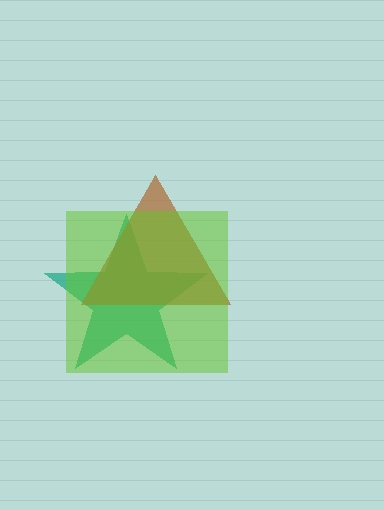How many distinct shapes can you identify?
There are 3 distinct shapes: a teal star, a brown triangle, a lime square.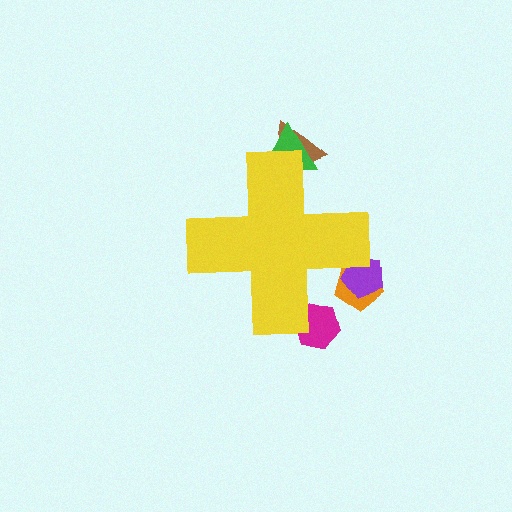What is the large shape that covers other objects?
A yellow cross.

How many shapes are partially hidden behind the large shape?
5 shapes are partially hidden.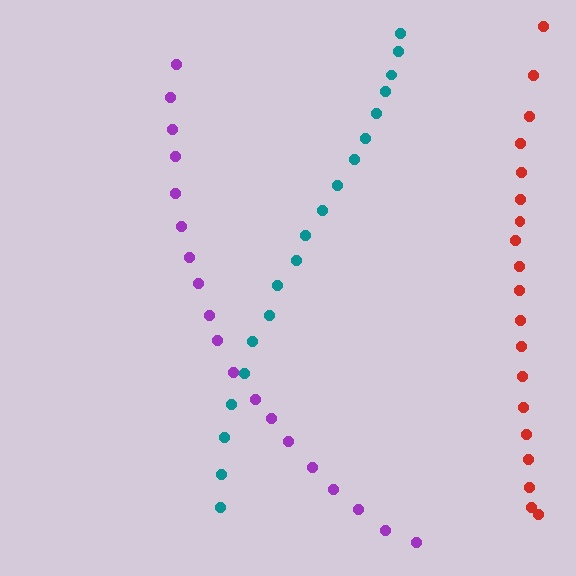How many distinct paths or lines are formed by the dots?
There are 3 distinct paths.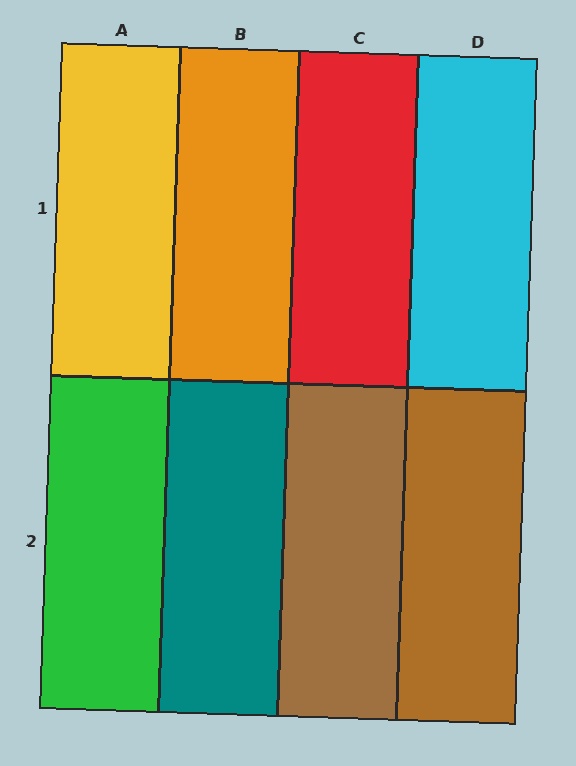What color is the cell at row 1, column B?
Orange.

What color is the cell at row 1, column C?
Red.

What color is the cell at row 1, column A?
Yellow.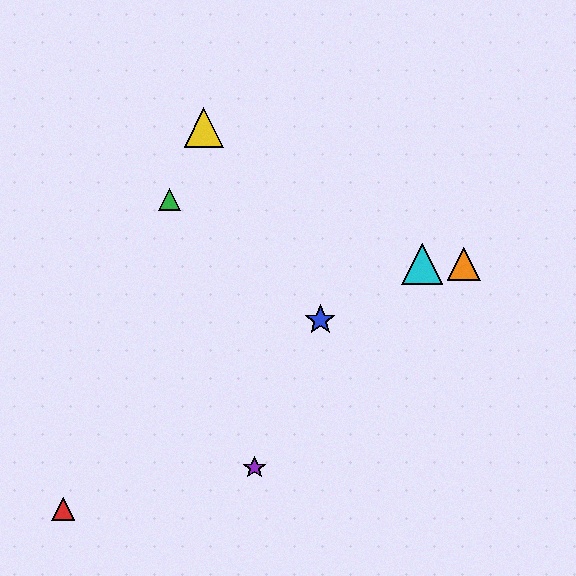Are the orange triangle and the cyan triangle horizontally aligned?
Yes, both are at y≈264.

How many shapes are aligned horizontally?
2 shapes (the orange triangle, the cyan triangle) are aligned horizontally.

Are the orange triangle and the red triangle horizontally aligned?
No, the orange triangle is at y≈264 and the red triangle is at y≈509.